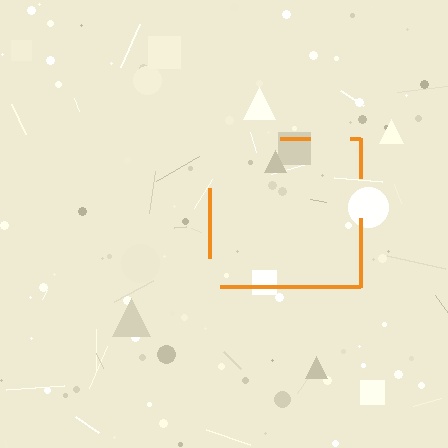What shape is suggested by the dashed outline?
The dashed outline suggests a square.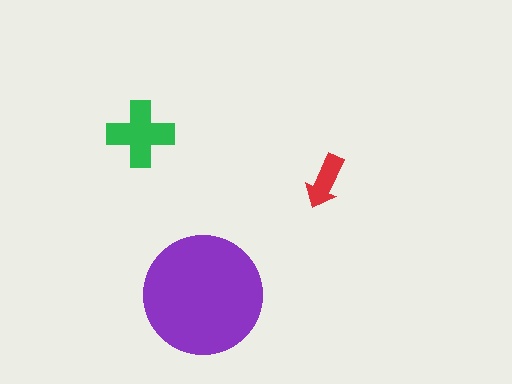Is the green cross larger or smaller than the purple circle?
Smaller.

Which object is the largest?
The purple circle.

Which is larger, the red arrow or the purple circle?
The purple circle.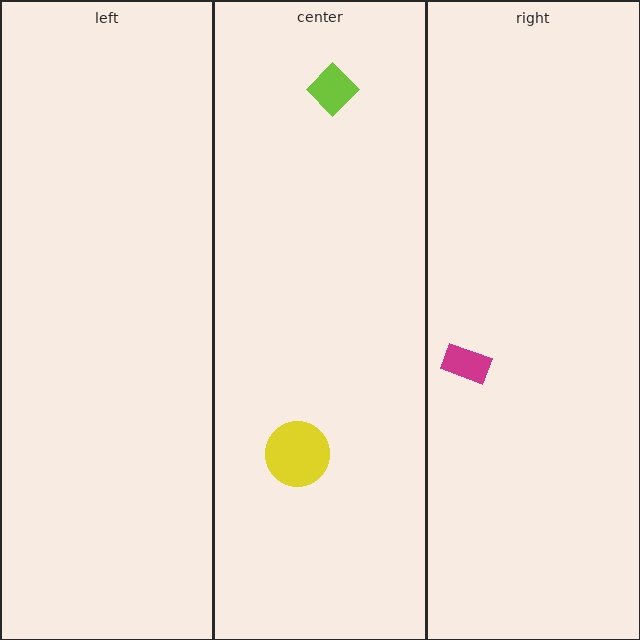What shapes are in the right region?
The magenta rectangle.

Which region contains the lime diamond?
The center region.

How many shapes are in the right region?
1.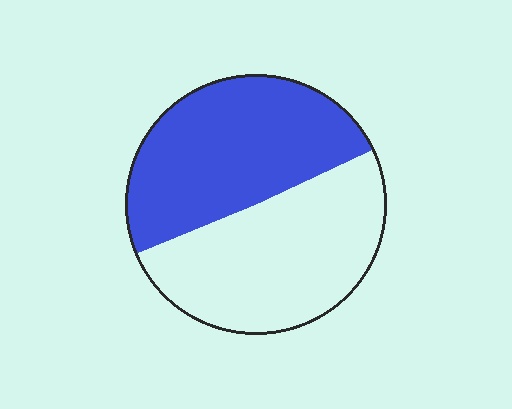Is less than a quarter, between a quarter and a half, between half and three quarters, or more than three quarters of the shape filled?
Between a quarter and a half.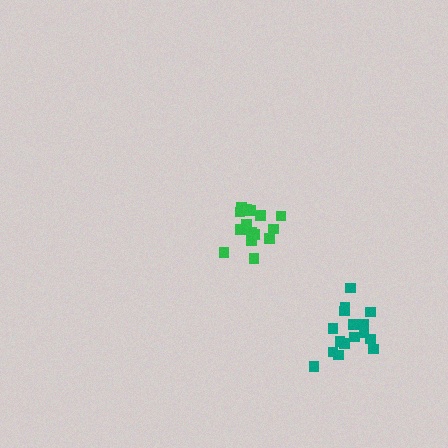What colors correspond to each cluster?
The clusters are colored: teal, green.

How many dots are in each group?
Group 1: 16 dots, Group 2: 16 dots (32 total).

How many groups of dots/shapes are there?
There are 2 groups.